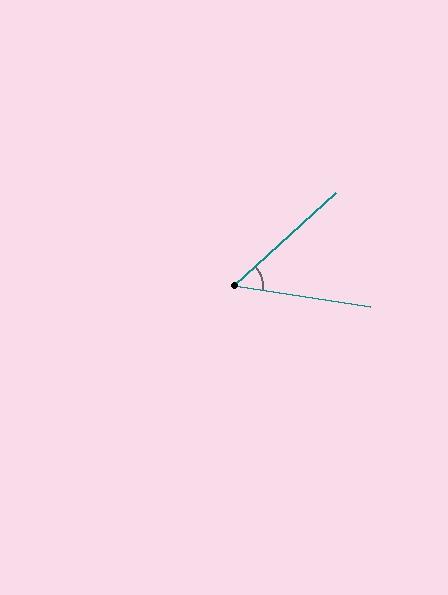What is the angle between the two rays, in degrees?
Approximately 51 degrees.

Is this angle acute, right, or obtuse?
It is acute.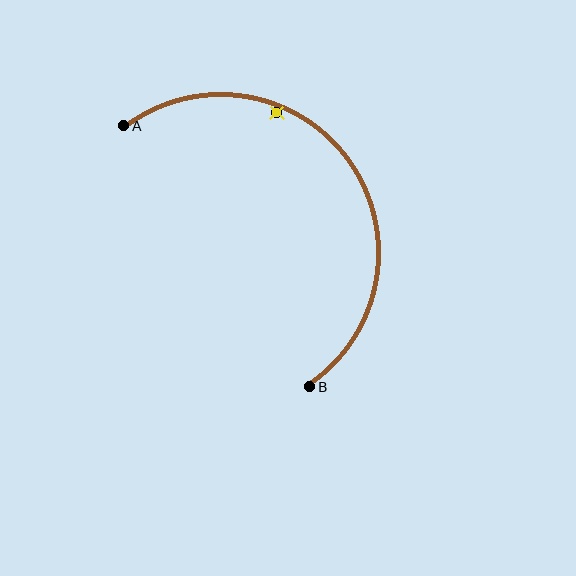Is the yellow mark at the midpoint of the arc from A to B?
No — the yellow mark does not lie on the arc at all. It sits slightly inside the curve.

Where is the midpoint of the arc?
The arc midpoint is the point on the curve farthest from the straight line joining A and B. It sits above and to the right of that line.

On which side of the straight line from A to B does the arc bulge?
The arc bulges above and to the right of the straight line connecting A and B.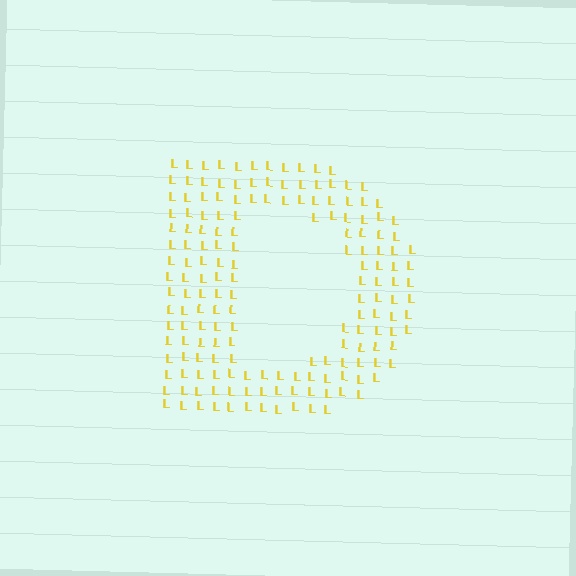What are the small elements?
The small elements are letter L's.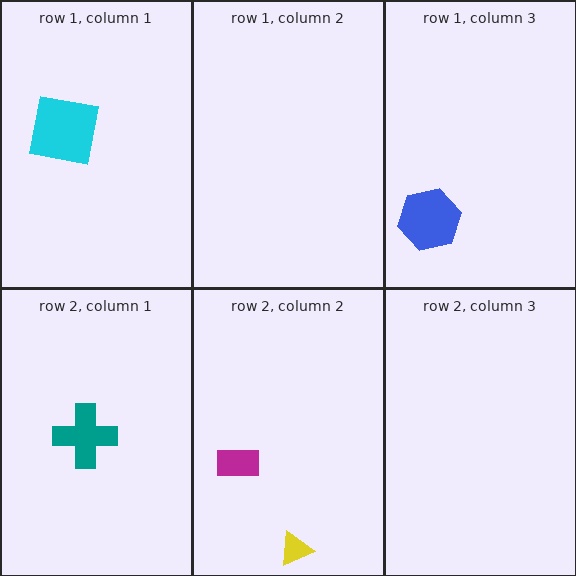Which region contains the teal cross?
The row 2, column 1 region.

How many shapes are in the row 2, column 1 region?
1.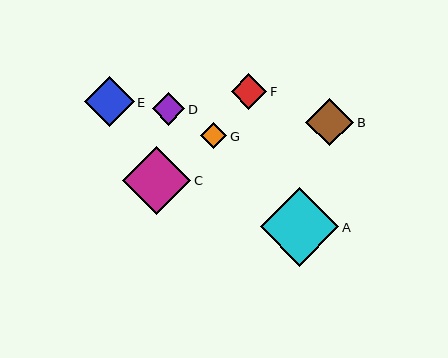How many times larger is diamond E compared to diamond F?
Diamond E is approximately 1.4 times the size of diamond F.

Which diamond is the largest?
Diamond A is the largest with a size of approximately 79 pixels.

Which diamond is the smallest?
Diamond G is the smallest with a size of approximately 26 pixels.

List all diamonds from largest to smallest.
From largest to smallest: A, C, E, B, F, D, G.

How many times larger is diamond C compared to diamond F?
Diamond C is approximately 1.9 times the size of diamond F.